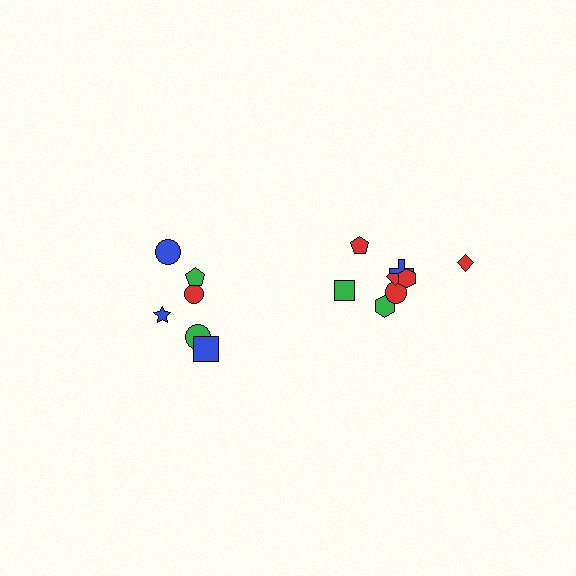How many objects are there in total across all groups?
There are 14 objects.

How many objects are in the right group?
There are 8 objects.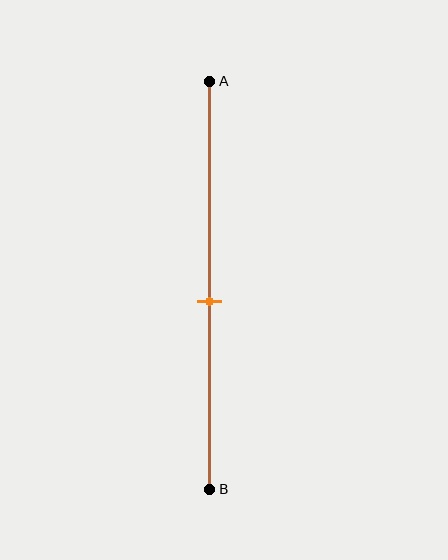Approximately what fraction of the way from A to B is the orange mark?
The orange mark is approximately 55% of the way from A to B.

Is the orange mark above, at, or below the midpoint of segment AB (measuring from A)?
The orange mark is below the midpoint of segment AB.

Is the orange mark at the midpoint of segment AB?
No, the mark is at about 55% from A, not at the 50% midpoint.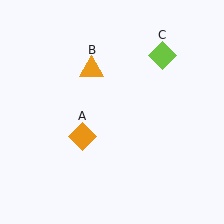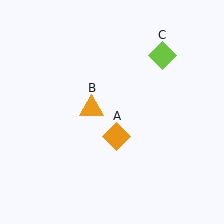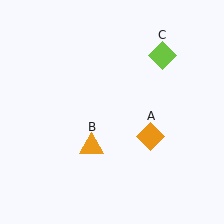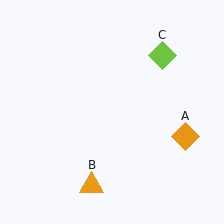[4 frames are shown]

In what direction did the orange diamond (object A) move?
The orange diamond (object A) moved right.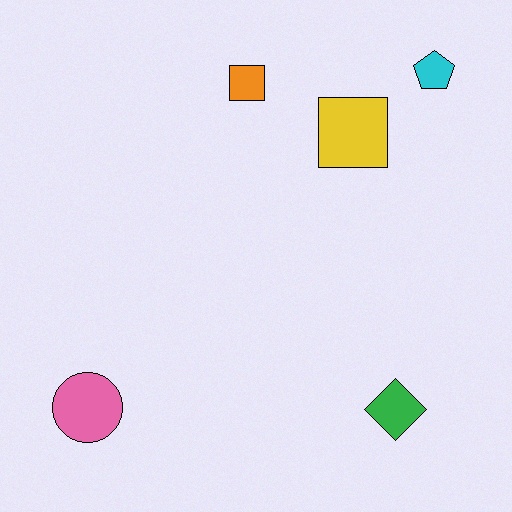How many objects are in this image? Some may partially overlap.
There are 5 objects.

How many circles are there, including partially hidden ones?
There is 1 circle.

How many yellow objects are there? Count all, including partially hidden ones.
There is 1 yellow object.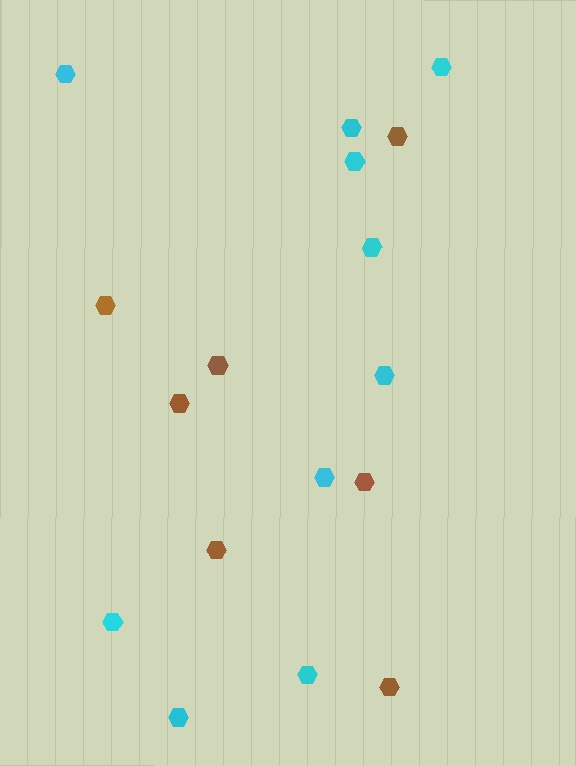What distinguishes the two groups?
There are 2 groups: one group of brown hexagons (7) and one group of cyan hexagons (10).